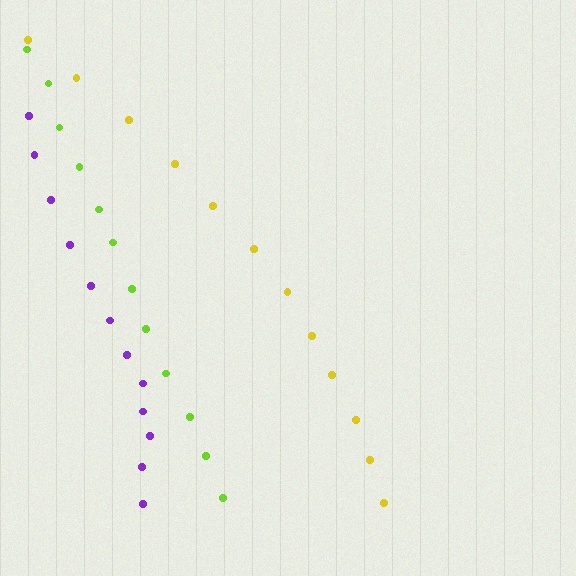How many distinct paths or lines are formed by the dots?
There are 3 distinct paths.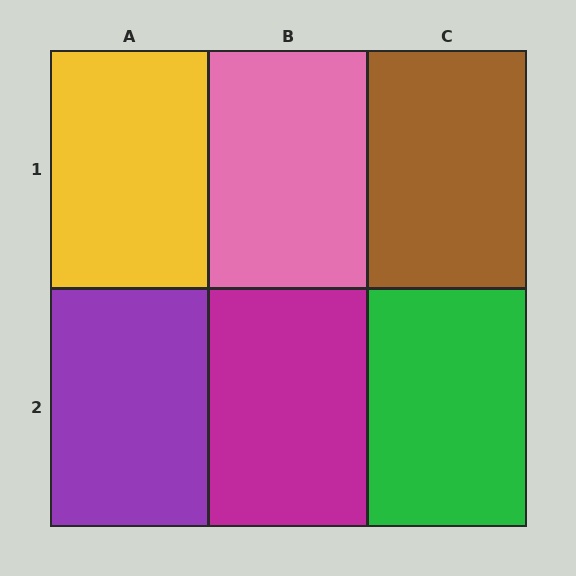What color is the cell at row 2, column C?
Green.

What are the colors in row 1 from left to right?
Yellow, pink, brown.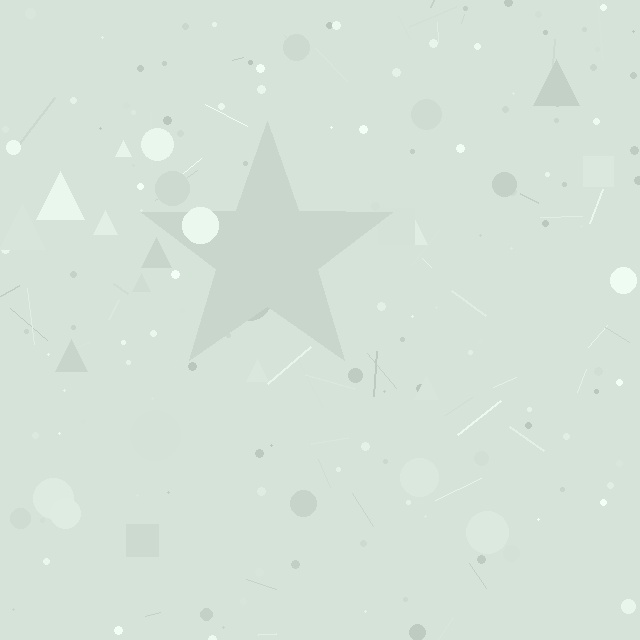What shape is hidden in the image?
A star is hidden in the image.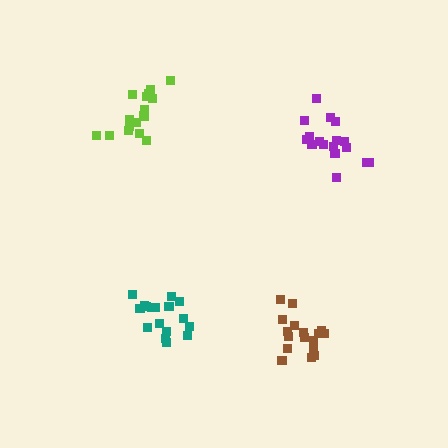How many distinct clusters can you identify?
There are 4 distinct clusters.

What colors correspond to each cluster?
The clusters are colored: teal, brown, lime, purple.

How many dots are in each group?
Group 1: 17 dots, Group 2: 17 dots, Group 3: 16 dots, Group 4: 17 dots (67 total).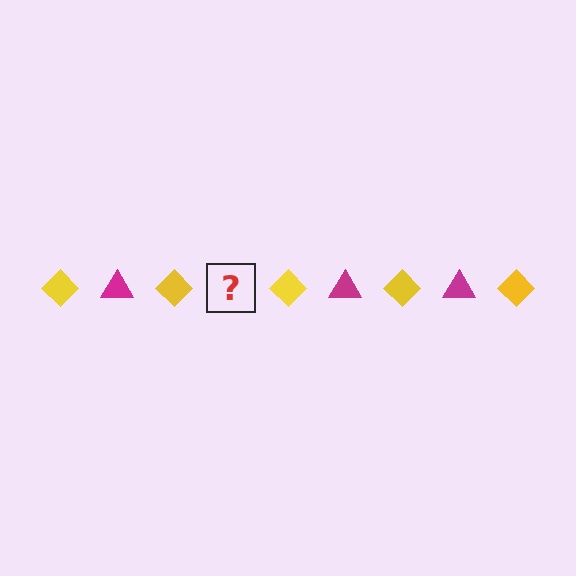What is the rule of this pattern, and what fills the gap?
The rule is that the pattern alternates between yellow diamond and magenta triangle. The gap should be filled with a magenta triangle.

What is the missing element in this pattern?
The missing element is a magenta triangle.